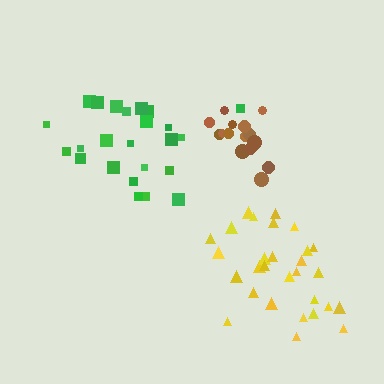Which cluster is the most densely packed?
Brown.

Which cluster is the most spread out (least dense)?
Yellow.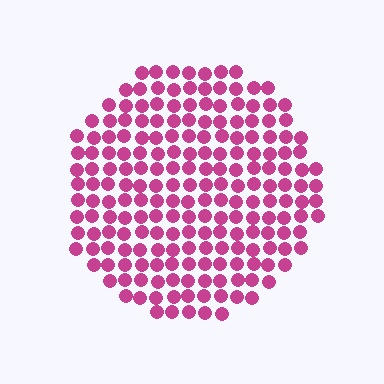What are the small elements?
The small elements are circles.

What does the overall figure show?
The overall figure shows a circle.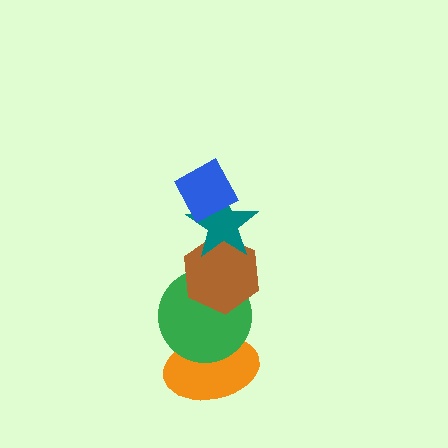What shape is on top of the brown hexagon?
The teal star is on top of the brown hexagon.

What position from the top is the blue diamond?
The blue diamond is 1st from the top.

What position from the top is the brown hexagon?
The brown hexagon is 3rd from the top.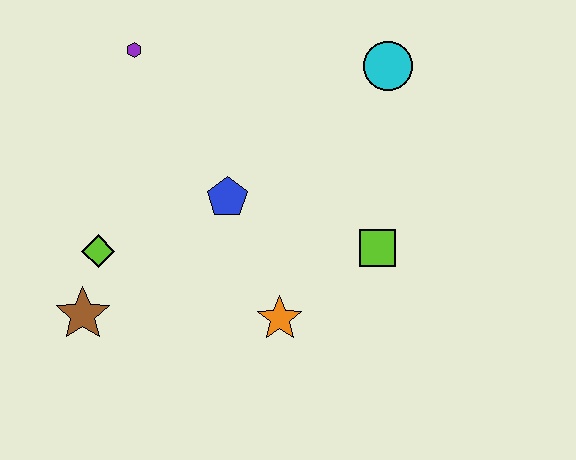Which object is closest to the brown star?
The lime diamond is closest to the brown star.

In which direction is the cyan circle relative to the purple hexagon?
The cyan circle is to the right of the purple hexagon.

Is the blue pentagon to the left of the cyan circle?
Yes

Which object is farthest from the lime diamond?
The cyan circle is farthest from the lime diamond.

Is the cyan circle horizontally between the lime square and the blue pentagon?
No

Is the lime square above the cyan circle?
No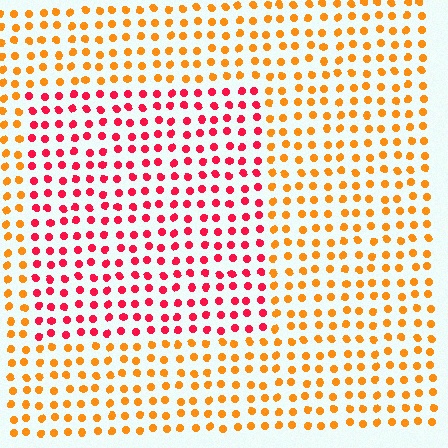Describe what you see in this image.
The image is filled with small orange elements in a uniform arrangement. A rectangle-shaped region is visible where the elements are tinted to a slightly different hue, forming a subtle color boundary.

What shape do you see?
I see a rectangle.